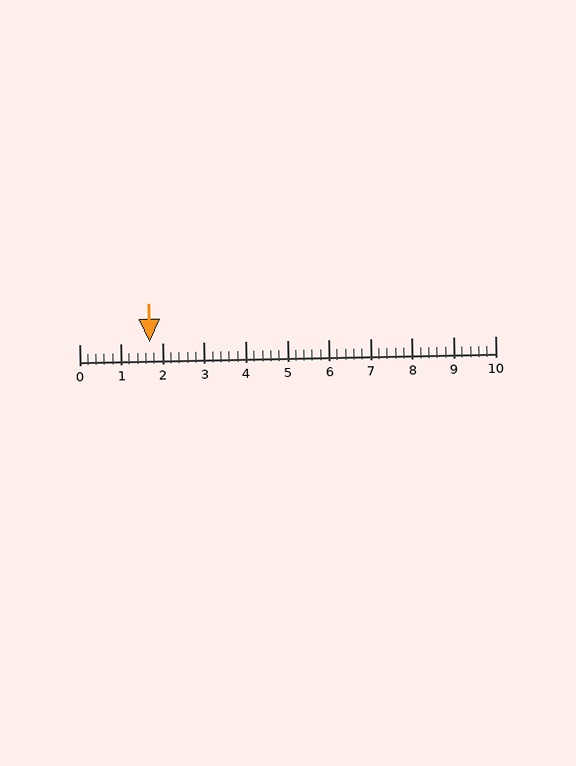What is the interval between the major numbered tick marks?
The major tick marks are spaced 1 units apart.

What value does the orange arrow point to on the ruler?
The orange arrow points to approximately 1.7.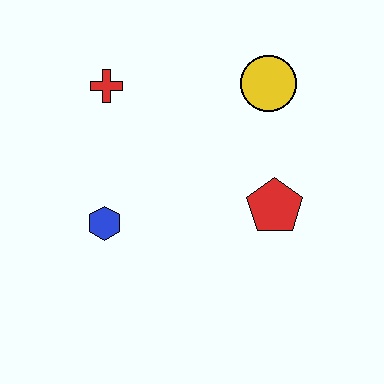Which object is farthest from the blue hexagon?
The yellow circle is farthest from the blue hexagon.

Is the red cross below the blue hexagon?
No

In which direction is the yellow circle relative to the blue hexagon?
The yellow circle is to the right of the blue hexagon.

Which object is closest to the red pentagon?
The yellow circle is closest to the red pentagon.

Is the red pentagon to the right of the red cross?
Yes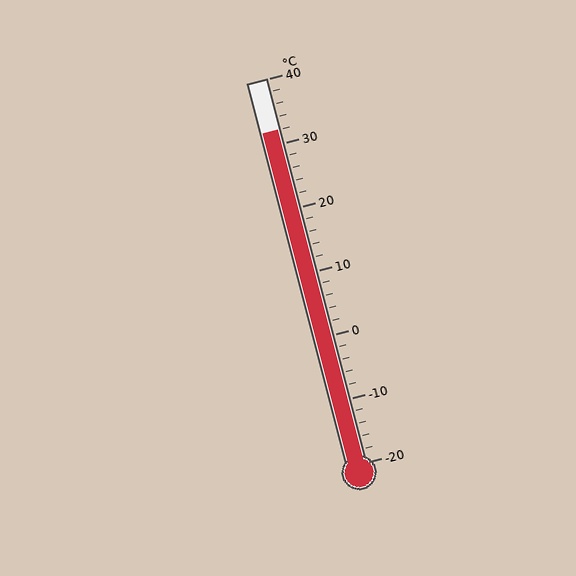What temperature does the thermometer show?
The thermometer shows approximately 32°C.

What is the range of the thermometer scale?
The thermometer scale ranges from -20°C to 40°C.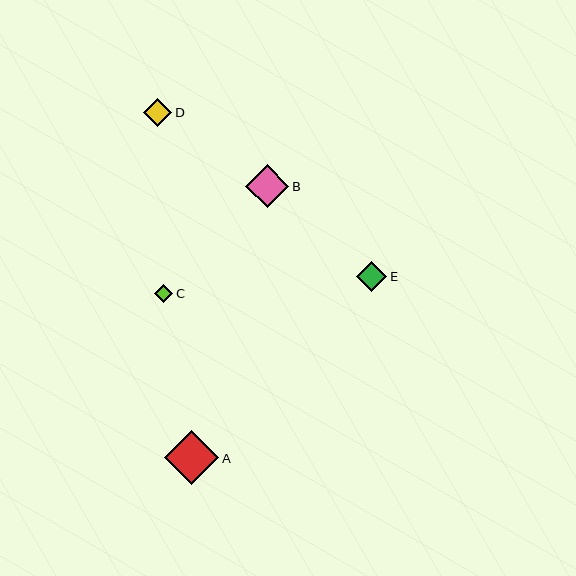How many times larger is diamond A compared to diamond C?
Diamond A is approximately 3.0 times the size of diamond C.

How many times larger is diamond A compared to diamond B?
Diamond A is approximately 1.3 times the size of diamond B.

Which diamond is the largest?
Diamond A is the largest with a size of approximately 55 pixels.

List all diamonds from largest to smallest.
From largest to smallest: A, B, E, D, C.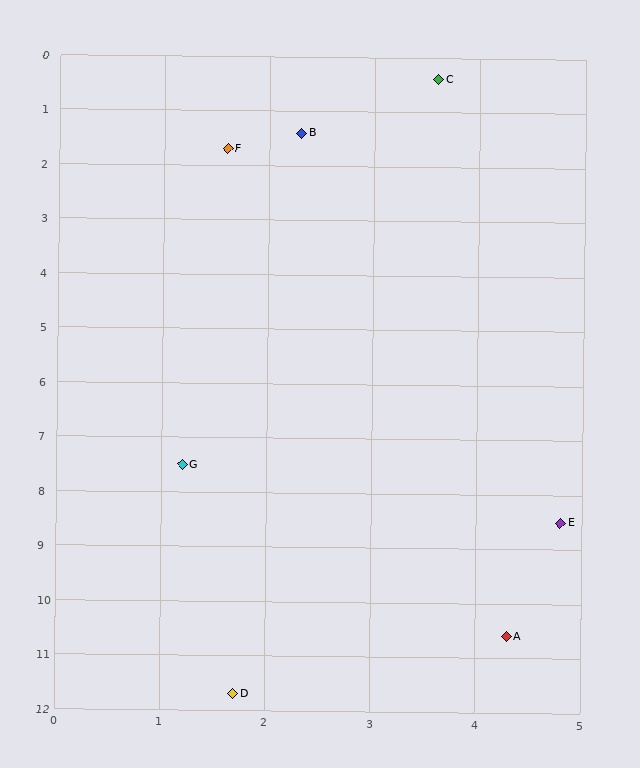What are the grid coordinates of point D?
Point D is at approximately (1.7, 11.7).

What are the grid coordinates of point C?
Point C is at approximately (3.6, 0.4).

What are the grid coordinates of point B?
Point B is at approximately (2.3, 1.4).